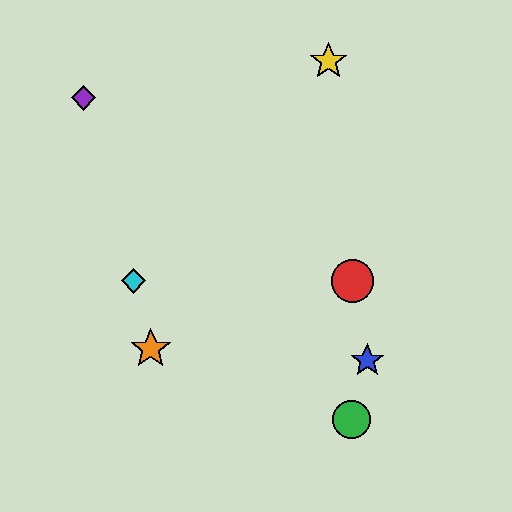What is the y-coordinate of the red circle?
The red circle is at y≈281.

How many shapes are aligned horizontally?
2 shapes (the red circle, the cyan diamond) are aligned horizontally.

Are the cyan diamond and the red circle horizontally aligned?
Yes, both are at y≈281.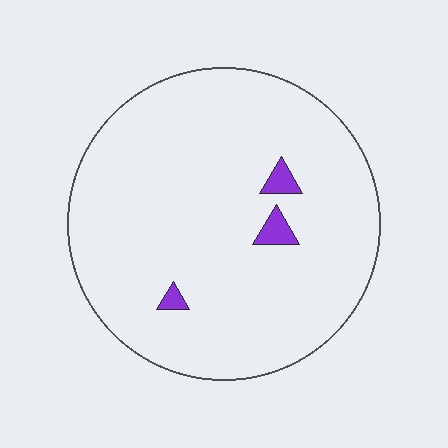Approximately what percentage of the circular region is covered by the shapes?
Approximately 5%.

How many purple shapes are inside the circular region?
3.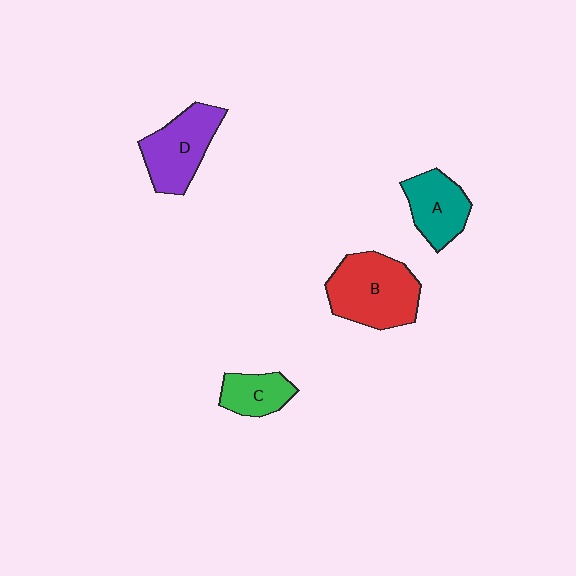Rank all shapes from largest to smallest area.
From largest to smallest: B (red), D (purple), A (teal), C (green).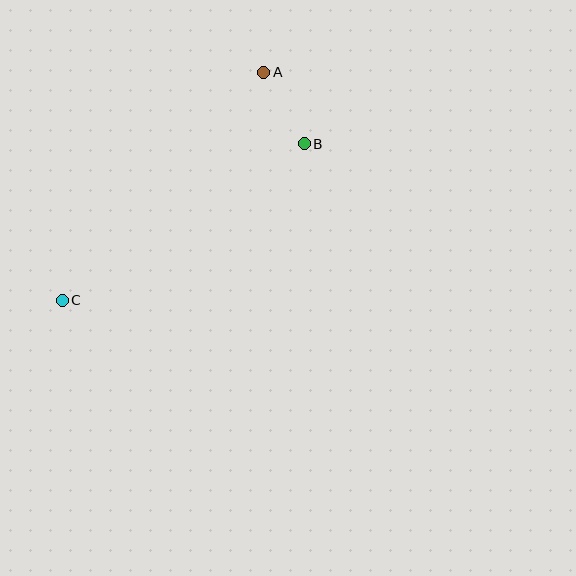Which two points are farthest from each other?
Points A and C are farthest from each other.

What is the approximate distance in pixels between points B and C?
The distance between B and C is approximately 288 pixels.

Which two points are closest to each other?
Points A and B are closest to each other.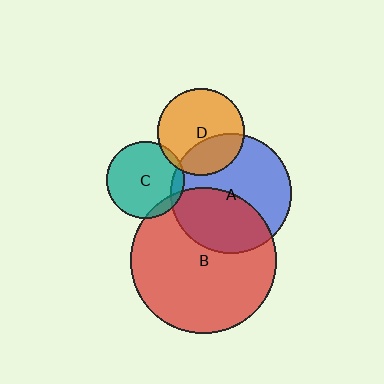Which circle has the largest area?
Circle B (red).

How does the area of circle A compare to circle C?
Approximately 2.4 times.